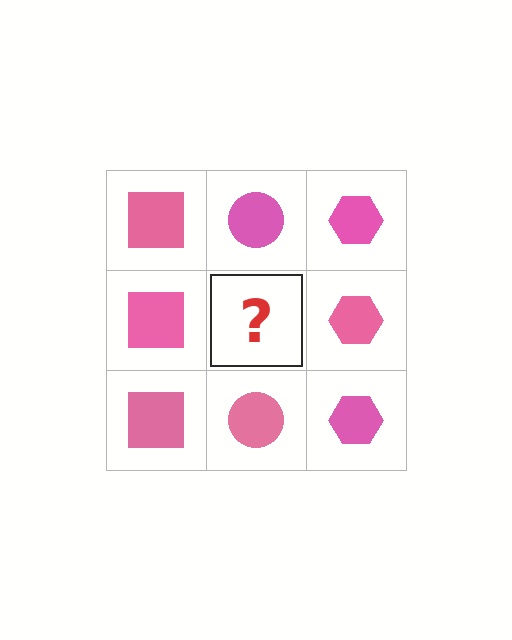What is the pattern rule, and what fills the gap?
The rule is that each column has a consistent shape. The gap should be filled with a pink circle.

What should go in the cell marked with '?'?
The missing cell should contain a pink circle.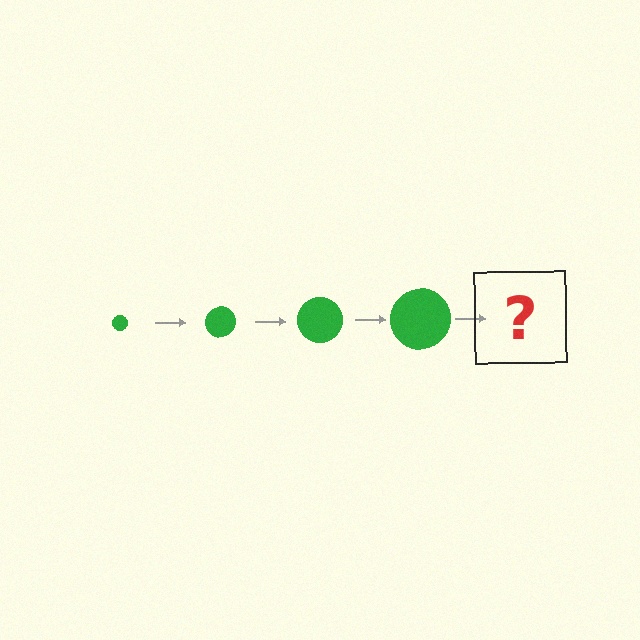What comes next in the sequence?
The next element should be a green circle, larger than the previous one.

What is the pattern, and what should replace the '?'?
The pattern is that the circle gets progressively larger each step. The '?' should be a green circle, larger than the previous one.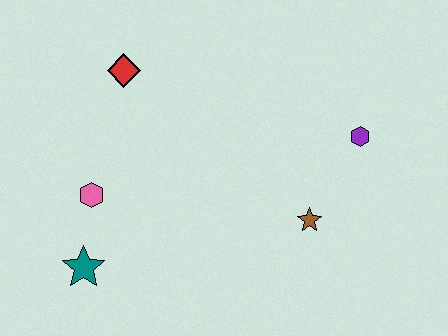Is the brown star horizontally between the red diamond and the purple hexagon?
Yes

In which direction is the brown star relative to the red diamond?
The brown star is to the right of the red diamond.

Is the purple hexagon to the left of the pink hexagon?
No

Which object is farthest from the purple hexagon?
The teal star is farthest from the purple hexagon.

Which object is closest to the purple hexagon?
The brown star is closest to the purple hexagon.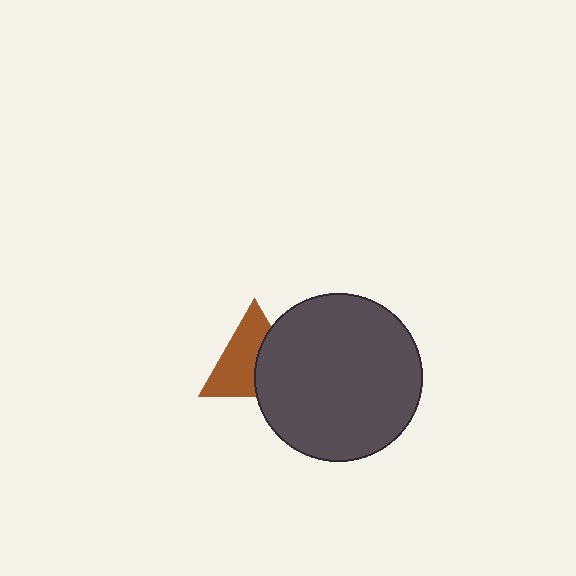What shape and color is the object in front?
The object in front is a dark gray circle.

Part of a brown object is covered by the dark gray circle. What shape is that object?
It is a triangle.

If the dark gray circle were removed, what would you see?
You would see the complete brown triangle.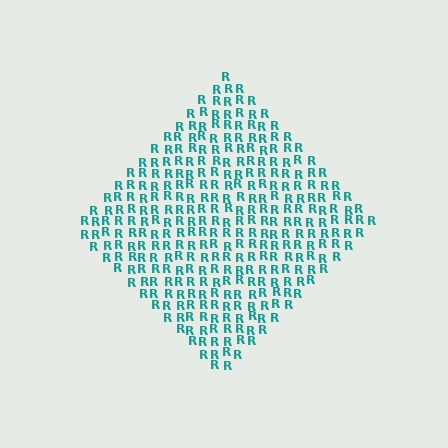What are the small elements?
The small elements are letter R's.